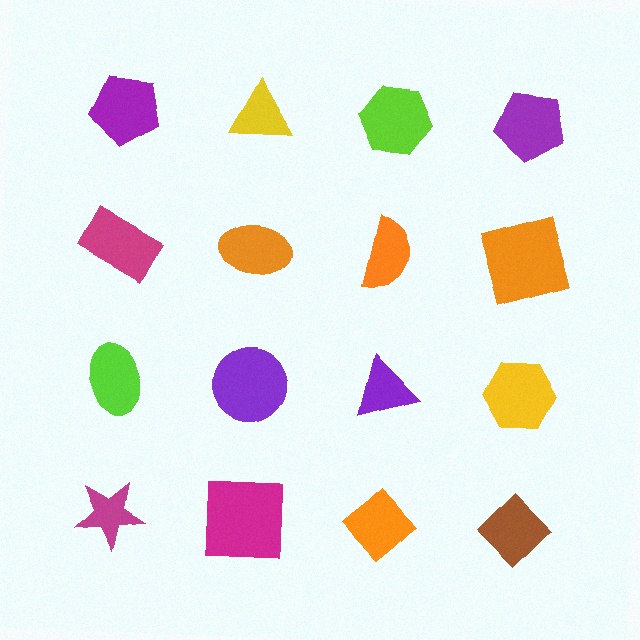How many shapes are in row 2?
4 shapes.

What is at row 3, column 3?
A purple triangle.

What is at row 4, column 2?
A magenta square.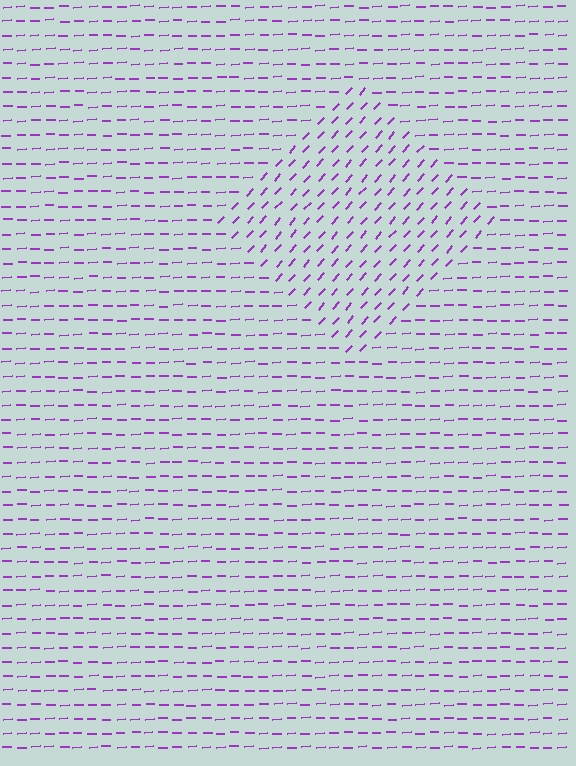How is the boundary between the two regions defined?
The boundary is defined purely by a change in line orientation (approximately 45 degrees difference). All lines are the same color and thickness.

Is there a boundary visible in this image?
Yes, there is a texture boundary formed by a change in line orientation.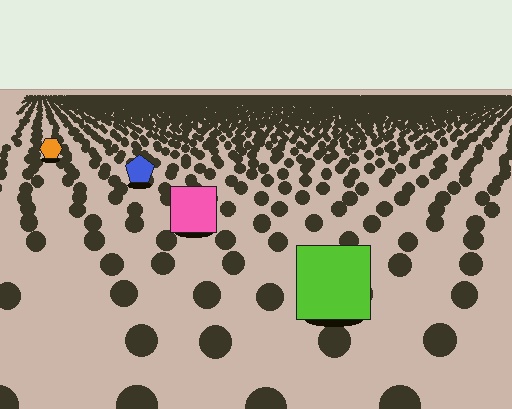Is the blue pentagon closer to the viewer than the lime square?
No. The lime square is closer — you can tell from the texture gradient: the ground texture is coarser near it.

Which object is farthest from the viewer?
The orange hexagon is farthest from the viewer. It appears smaller and the ground texture around it is denser.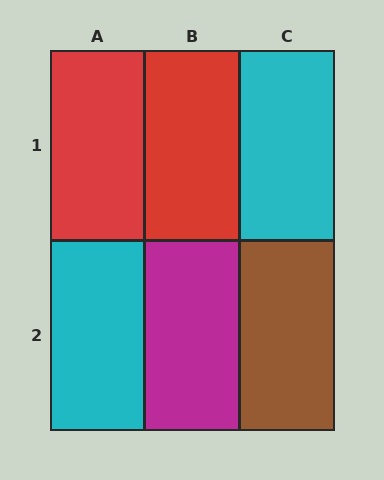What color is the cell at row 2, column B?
Magenta.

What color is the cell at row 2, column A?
Cyan.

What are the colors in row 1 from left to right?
Red, red, cyan.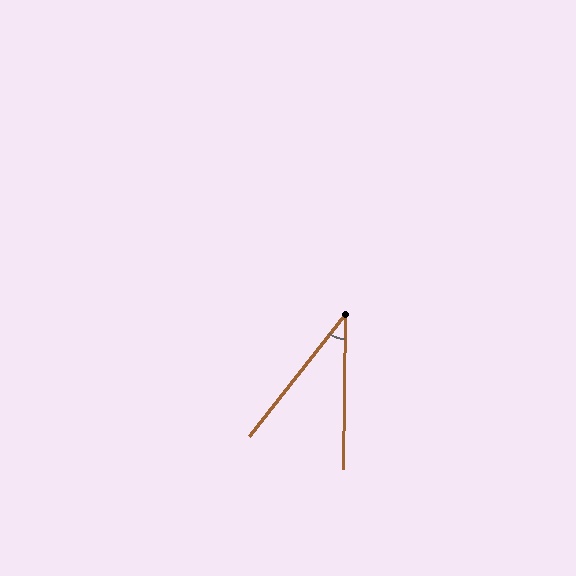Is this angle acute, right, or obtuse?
It is acute.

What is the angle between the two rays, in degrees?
Approximately 37 degrees.